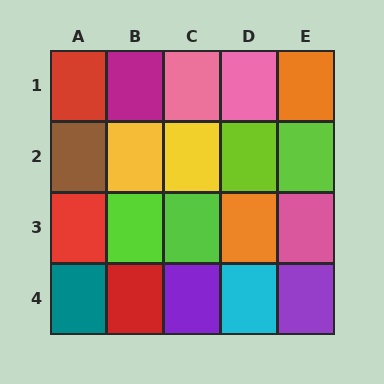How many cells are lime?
4 cells are lime.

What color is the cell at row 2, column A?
Brown.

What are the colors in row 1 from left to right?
Red, magenta, pink, pink, orange.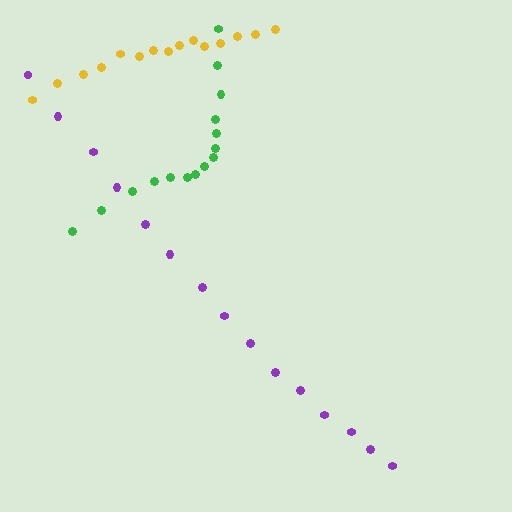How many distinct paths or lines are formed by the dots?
There are 3 distinct paths.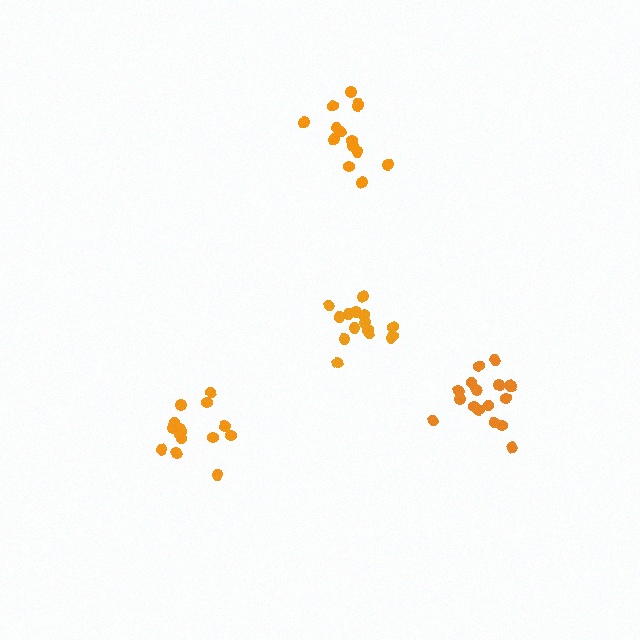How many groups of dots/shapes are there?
There are 4 groups.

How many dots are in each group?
Group 1: 15 dots, Group 2: 15 dots, Group 3: 18 dots, Group 4: 14 dots (62 total).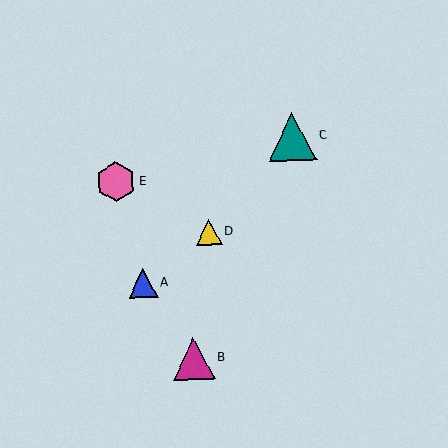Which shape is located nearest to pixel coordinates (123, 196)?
The pink hexagon (labeled E) at (116, 182) is nearest to that location.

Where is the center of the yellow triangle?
The center of the yellow triangle is at (209, 232).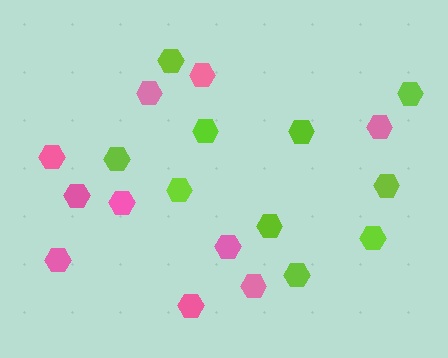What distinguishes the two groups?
There are 2 groups: one group of lime hexagons (10) and one group of pink hexagons (10).